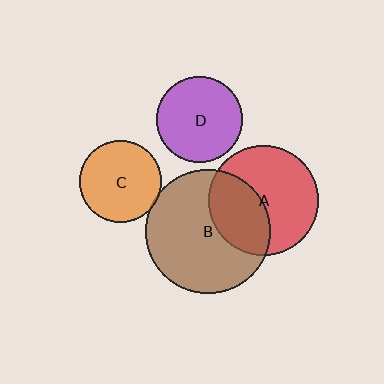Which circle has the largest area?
Circle B (brown).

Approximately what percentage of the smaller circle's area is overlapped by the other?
Approximately 40%.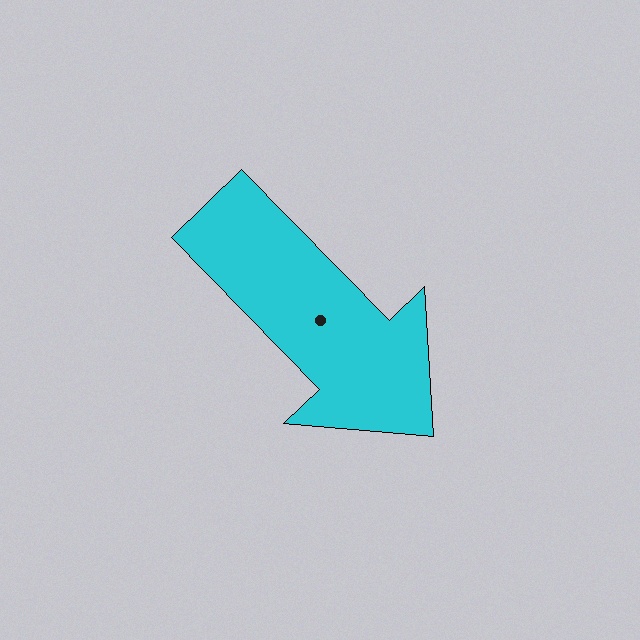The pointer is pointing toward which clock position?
Roughly 5 o'clock.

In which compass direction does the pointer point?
Southeast.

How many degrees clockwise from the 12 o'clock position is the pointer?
Approximately 136 degrees.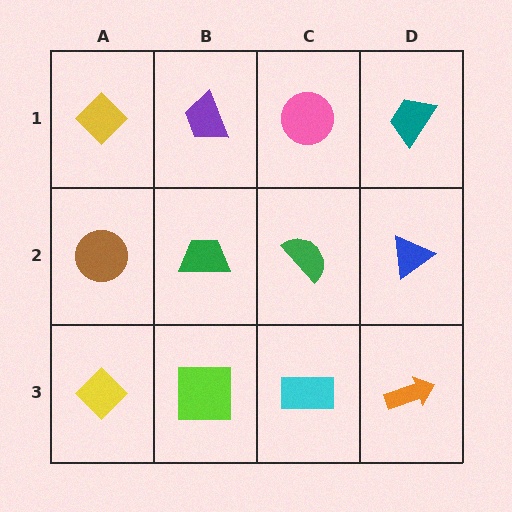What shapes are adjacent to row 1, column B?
A green trapezoid (row 2, column B), a yellow diamond (row 1, column A), a pink circle (row 1, column C).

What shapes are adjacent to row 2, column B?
A purple trapezoid (row 1, column B), a lime square (row 3, column B), a brown circle (row 2, column A), a green semicircle (row 2, column C).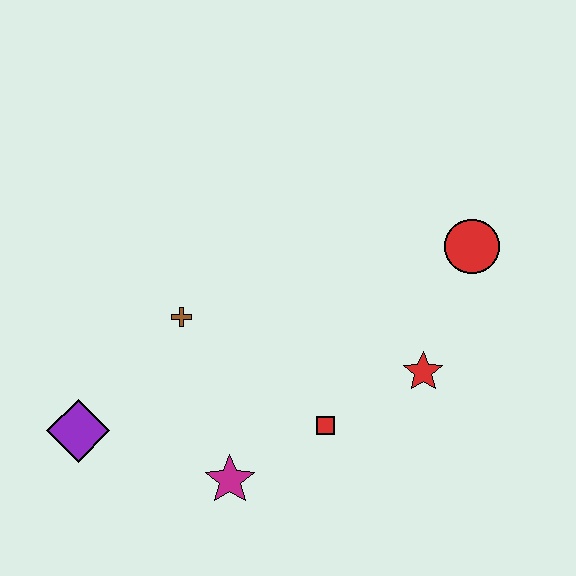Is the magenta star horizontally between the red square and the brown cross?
Yes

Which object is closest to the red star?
The red square is closest to the red star.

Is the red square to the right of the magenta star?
Yes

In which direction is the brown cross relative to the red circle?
The brown cross is to the left of the red circle.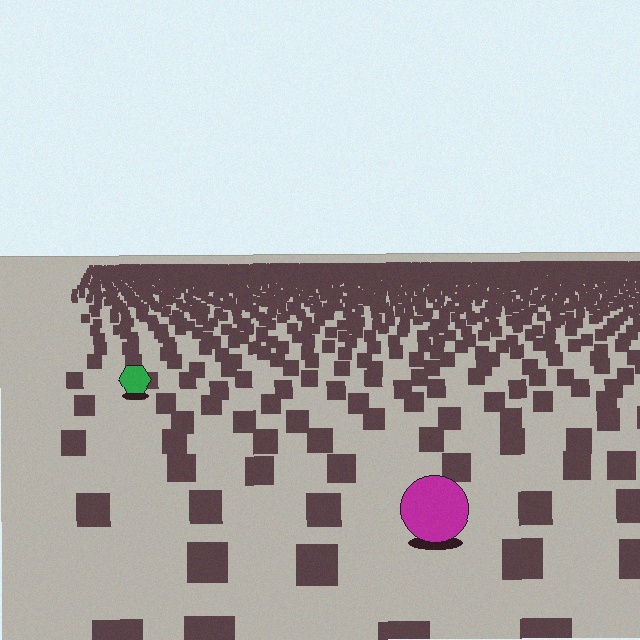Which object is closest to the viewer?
The magenta circle is closest. The texture marks near it are larger and more spread out.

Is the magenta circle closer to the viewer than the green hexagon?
Yes. The magenta circle is closer — you can tell from the texture gradient: the ground texture is coarser near it.